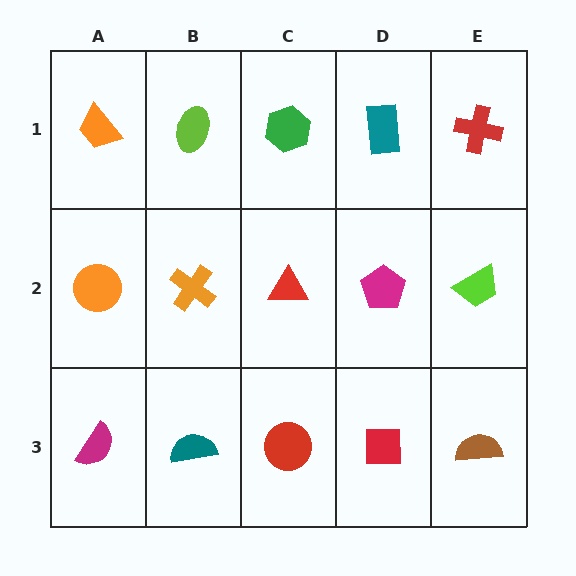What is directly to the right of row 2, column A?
An orange cross.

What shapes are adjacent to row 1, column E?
A lime trapezoid (row 2, column E), a teal rectangle (row 1, column D).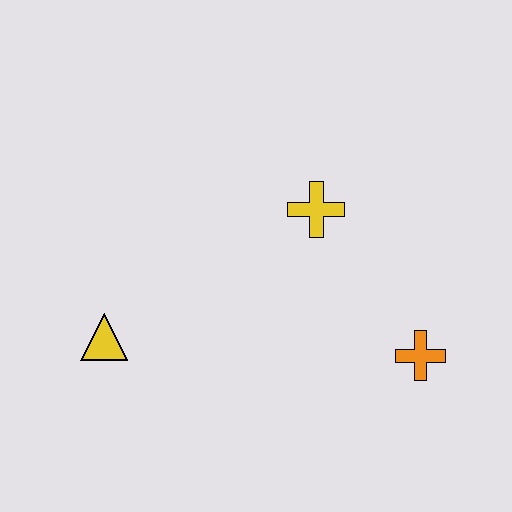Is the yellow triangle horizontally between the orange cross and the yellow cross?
No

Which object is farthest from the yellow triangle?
The orange cross is farthest from the yellow triangle.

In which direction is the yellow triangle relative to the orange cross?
The yellow triangle is to the left of the orange cross.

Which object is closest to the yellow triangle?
The yellow cross is closest to the yellow triangle.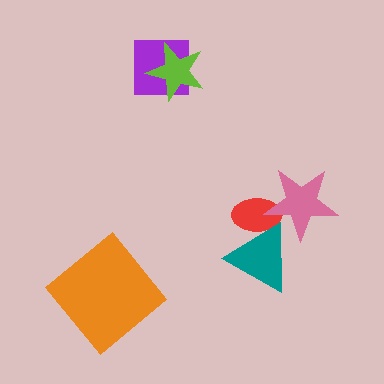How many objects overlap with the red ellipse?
2 objects overlap with the red ellipse.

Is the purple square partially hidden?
Yes, it is partially covered by another shape.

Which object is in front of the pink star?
The teal triangle is in front of the pink star.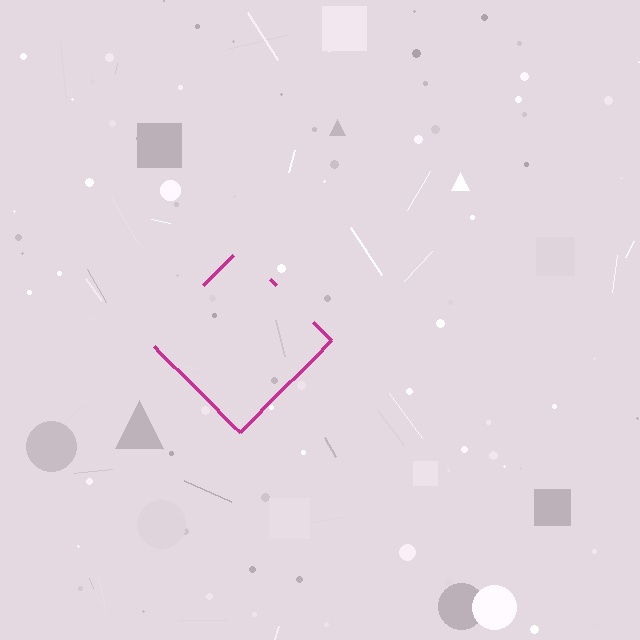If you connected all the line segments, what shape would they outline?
They would outline a diamond.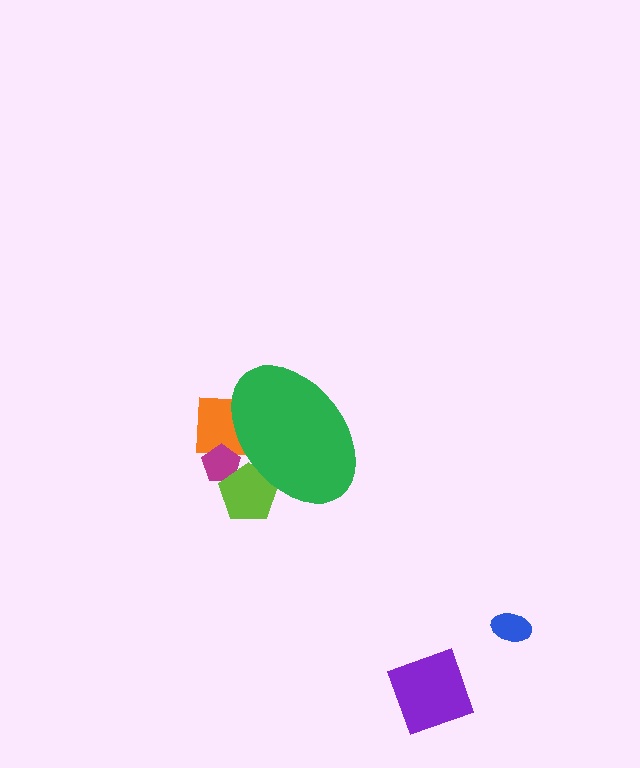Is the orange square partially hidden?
Yes, the orange square is partially hidden behind the green ellipse.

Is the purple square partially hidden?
No, the purple square is fully visible.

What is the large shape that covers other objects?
A green ellipse.